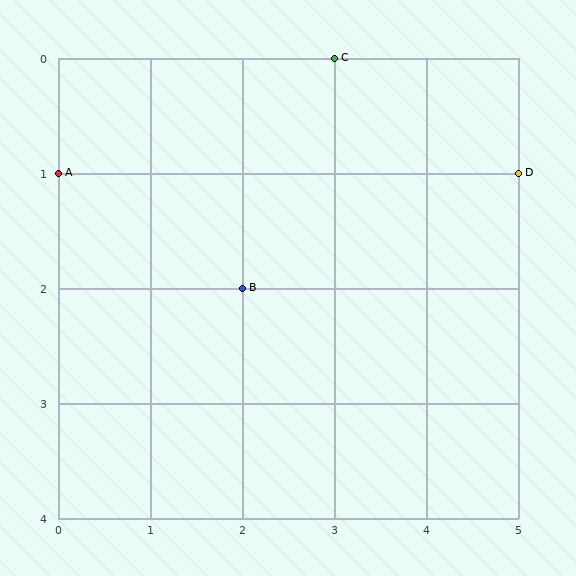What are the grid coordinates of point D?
Point D is at grid coordinates (5, 1).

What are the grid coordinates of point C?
Point C is at grid coordinates (3, 0).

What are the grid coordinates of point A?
Point A is at grid coordinates (0, 1).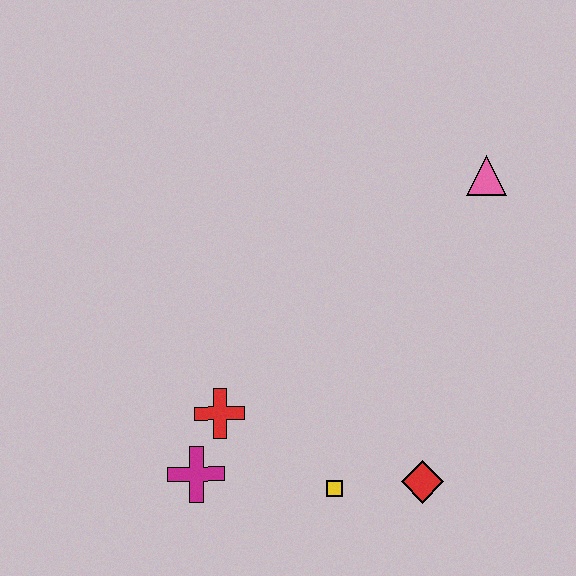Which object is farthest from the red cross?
The pink triangle is farthest from the red cross.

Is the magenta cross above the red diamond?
Yes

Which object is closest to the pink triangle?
The red diamond is closest to the pink triangle.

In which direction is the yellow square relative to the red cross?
The yellow square is to the right of the red cross.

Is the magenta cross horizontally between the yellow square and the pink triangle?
No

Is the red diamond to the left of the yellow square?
No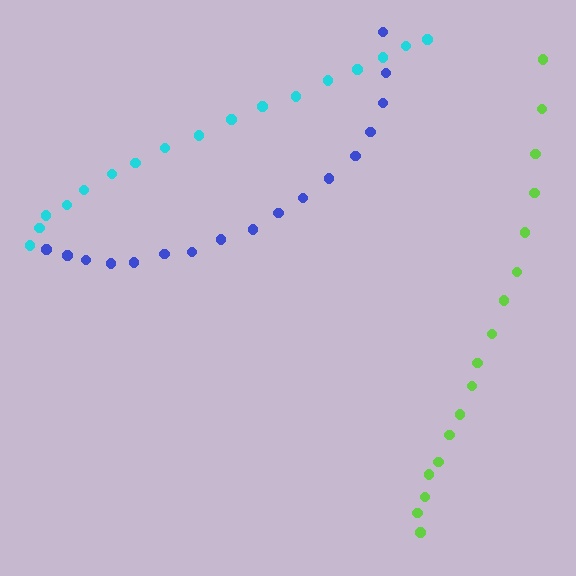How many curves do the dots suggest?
There are 3 distinct paths.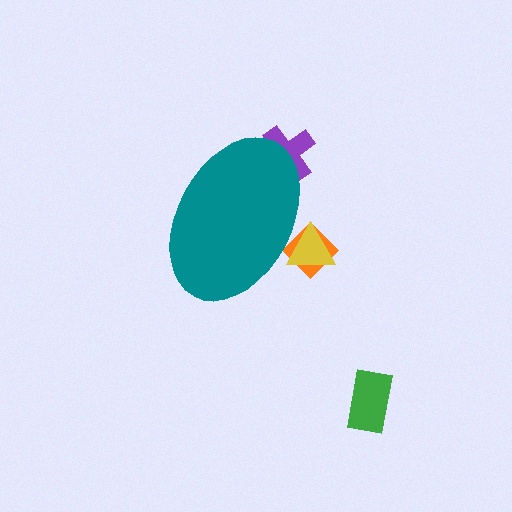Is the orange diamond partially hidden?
Yes, the orange diamond is partially hidden behind the teal ellipse.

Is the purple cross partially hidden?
Yes, the purple cross is partially hidden behind the teal ellipse.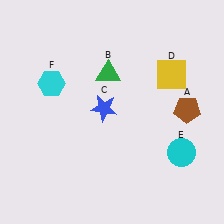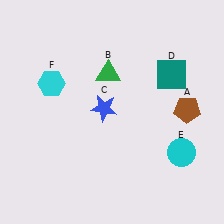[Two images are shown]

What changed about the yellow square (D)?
In Image 1, D is yellow. In Image 2, it changed to teal.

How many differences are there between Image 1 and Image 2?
There is 1 difference between the two images.